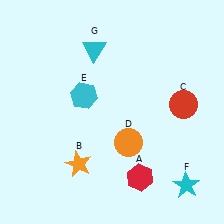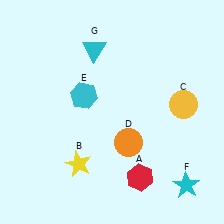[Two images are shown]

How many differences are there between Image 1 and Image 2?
There are 2 differences between the two images.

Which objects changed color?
B changed from orange to yellow. C changed from red to yellow.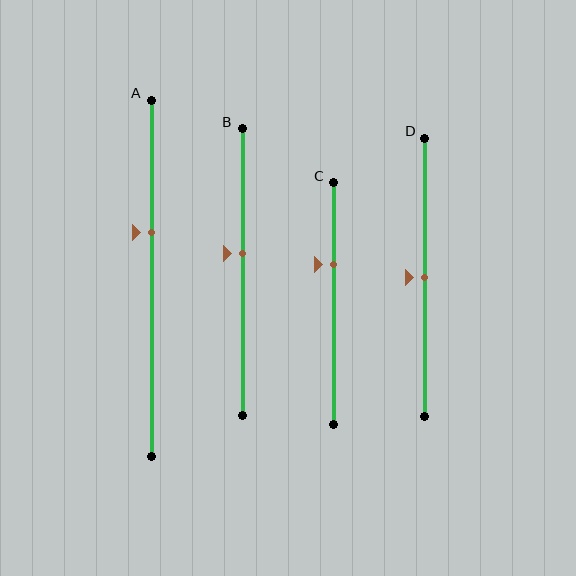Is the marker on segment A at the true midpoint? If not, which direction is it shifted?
No, the marker on segment A is shifted upward by about 13% of the segment length.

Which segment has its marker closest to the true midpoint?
Segment D has its marker closest to the true midpoint.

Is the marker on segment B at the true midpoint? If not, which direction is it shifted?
No, the marker on segment B is shifted upward by about 7% of the segment length.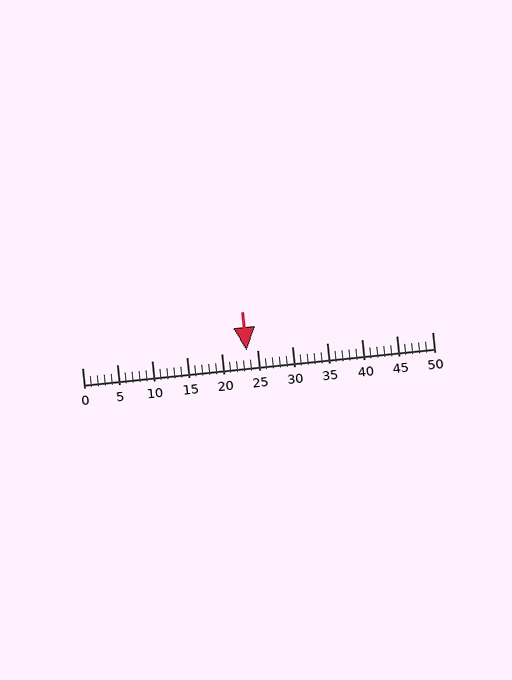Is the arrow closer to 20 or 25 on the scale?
The arrow is closer to 25.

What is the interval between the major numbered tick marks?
The major tick marks are spaced 5 units apart.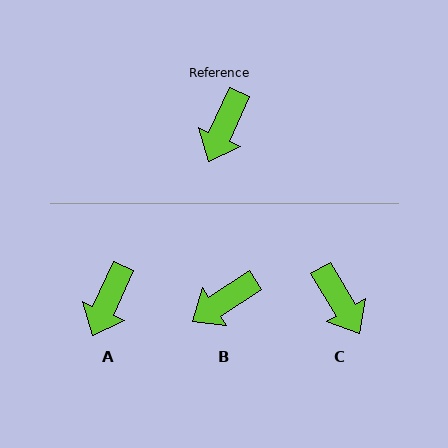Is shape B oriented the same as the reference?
No, it is off by about 33 degrees.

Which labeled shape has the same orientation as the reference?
A.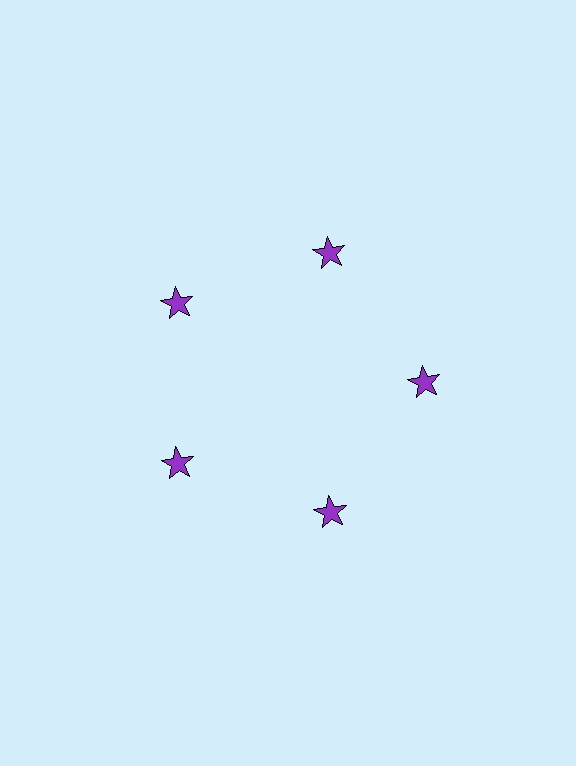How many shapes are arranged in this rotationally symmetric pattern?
There are 5 shapes, arranged in 5 groups of 1.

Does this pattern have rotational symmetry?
Yes, this pattern has 5-fold rotational symmetry. It looks the same after rotating 72 degrees around the center.